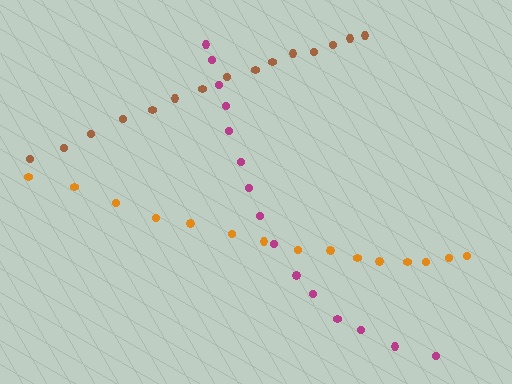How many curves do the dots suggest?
There are 3 distinct paths.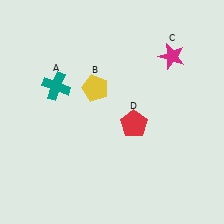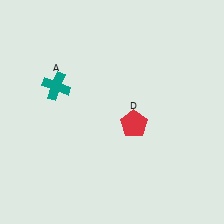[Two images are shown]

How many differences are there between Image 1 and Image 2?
There are 2 differences between the two images.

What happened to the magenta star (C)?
The magenta star (C) was removed in Image 2. It was in the top-right area of Image 1.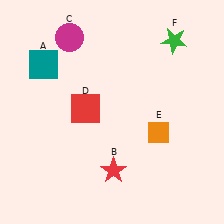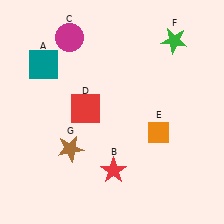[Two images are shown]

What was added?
A brown star (G) was added in Image 2.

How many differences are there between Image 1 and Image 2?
There is 1 difference between the two images.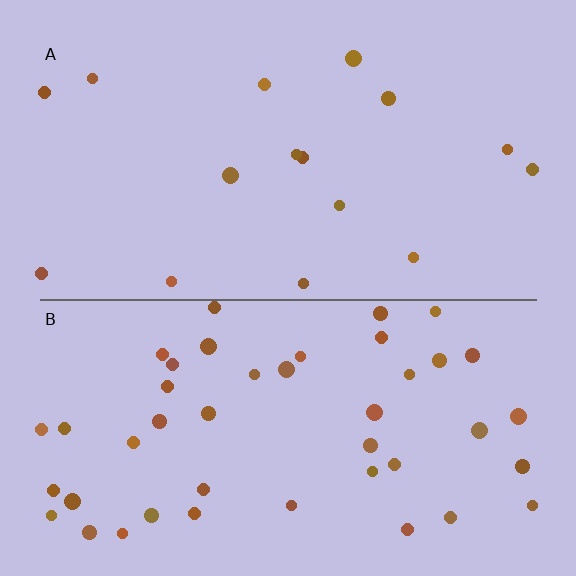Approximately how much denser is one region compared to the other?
Approximately 2.8× — region B over region A.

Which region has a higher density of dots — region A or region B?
B (the bottom).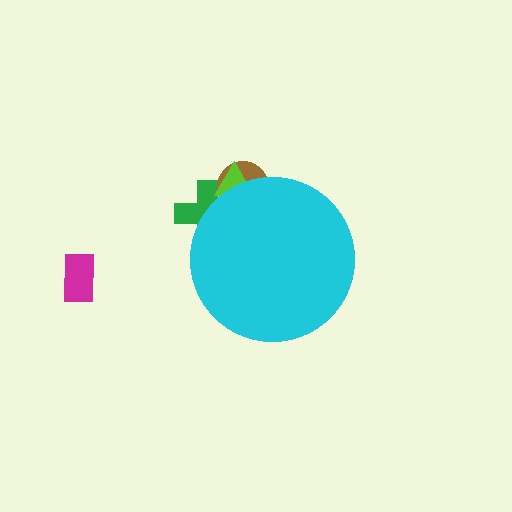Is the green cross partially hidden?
Yes, the green cross is partially hidden behind the cyan circle.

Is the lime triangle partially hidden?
Yes, the lime triangle is partially hidden behind the cyan circle.